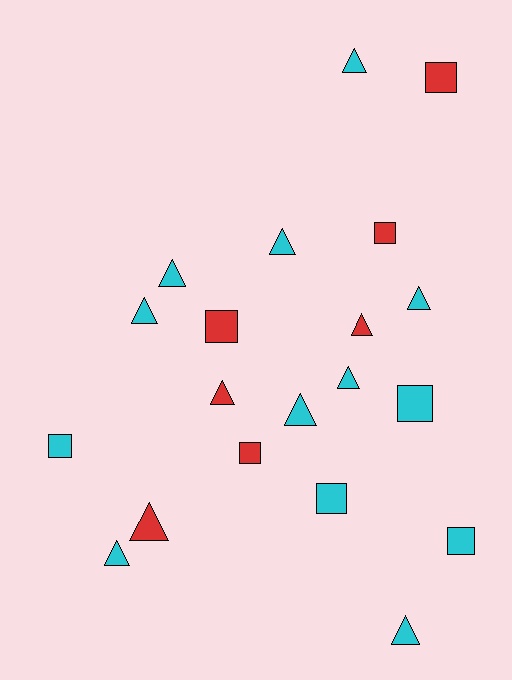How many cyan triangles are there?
There are 9 cyan triangles.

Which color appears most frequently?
Cyan, with 13 objects.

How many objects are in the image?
There are 20 objects.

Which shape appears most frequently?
Triangle, with 12 objects.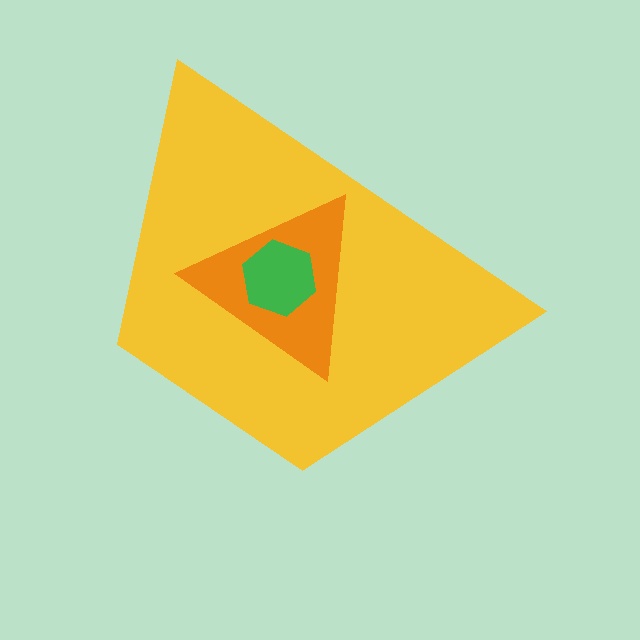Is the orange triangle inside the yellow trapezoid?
Yes.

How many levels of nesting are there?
3.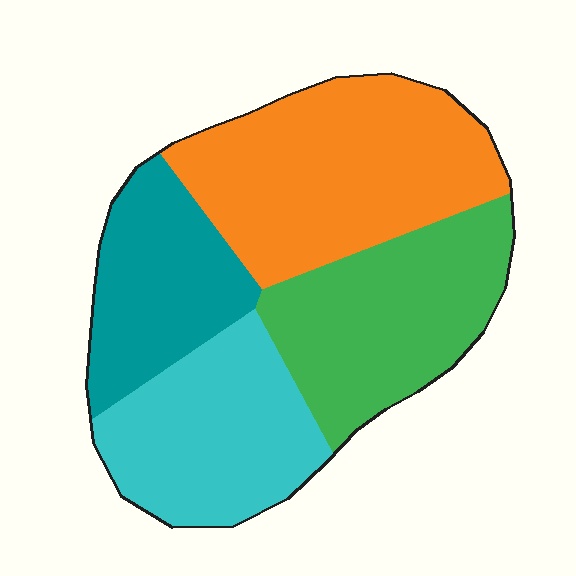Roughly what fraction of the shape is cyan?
Cyan covers around 25% of the shape.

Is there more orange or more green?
Orange.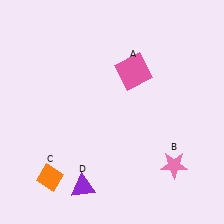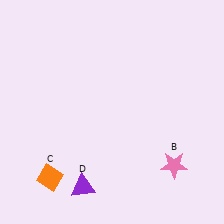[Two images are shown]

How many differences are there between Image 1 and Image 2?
There is 1 difference between the two images.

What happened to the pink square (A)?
The pink square (A) was removed in Image 2. It was in the top-right area of Image 1.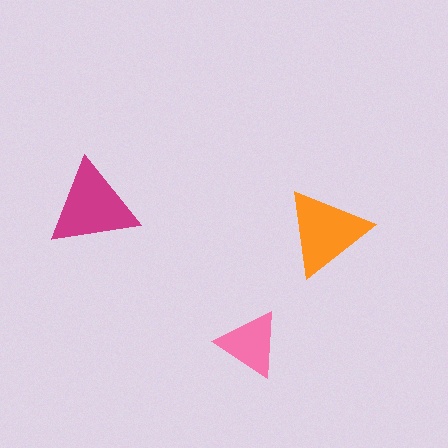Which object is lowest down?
The pink triangle is bottommost.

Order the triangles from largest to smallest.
the magenta one, the orange one, the pink one.